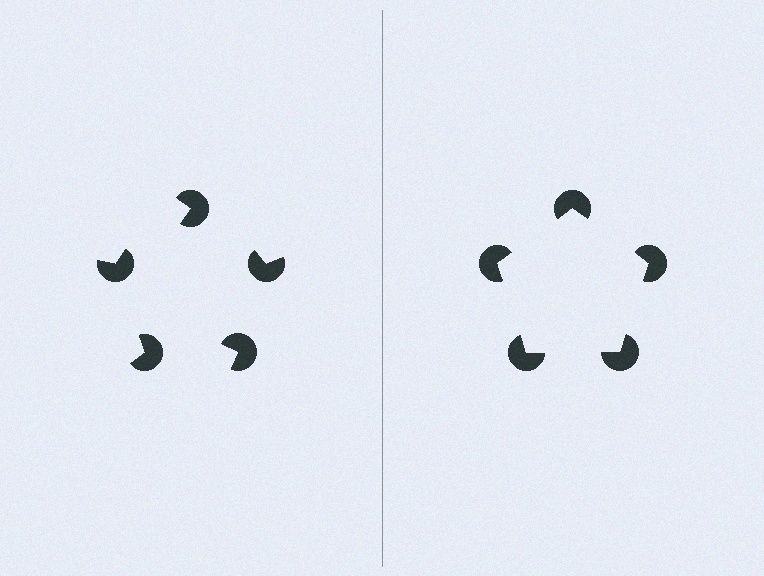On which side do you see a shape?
An illusory pentagon appears on the right side. On the left side the wedge cuts are rotated, so no coherent shape forms.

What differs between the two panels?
The pac-man discs are positioned identically on both sides; only the wedge orientations differ. On the right they align to a pentagon; on the left they are misaligned.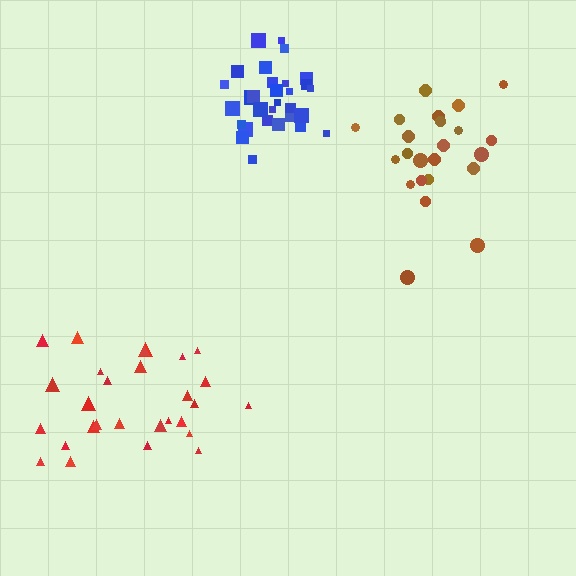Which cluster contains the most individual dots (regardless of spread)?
Blue (30).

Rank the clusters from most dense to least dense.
blue, brown, red.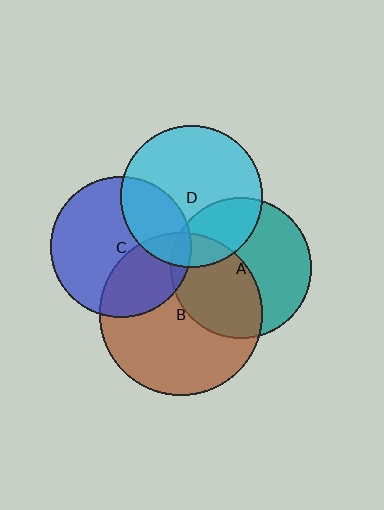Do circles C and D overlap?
Yes.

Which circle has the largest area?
Circle B (brown).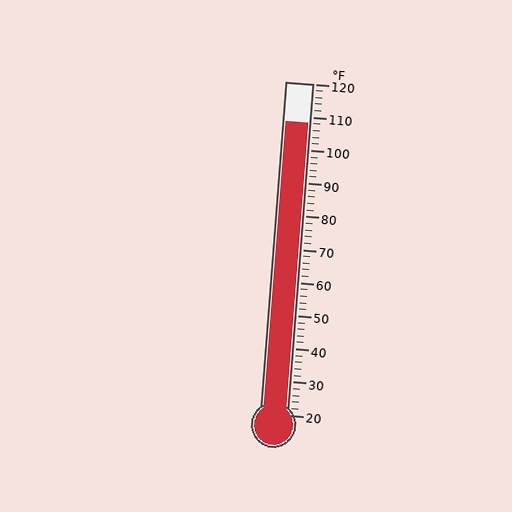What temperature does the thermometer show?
The thermometer shows approximately 108°F.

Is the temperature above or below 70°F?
The temperature is above 70°F.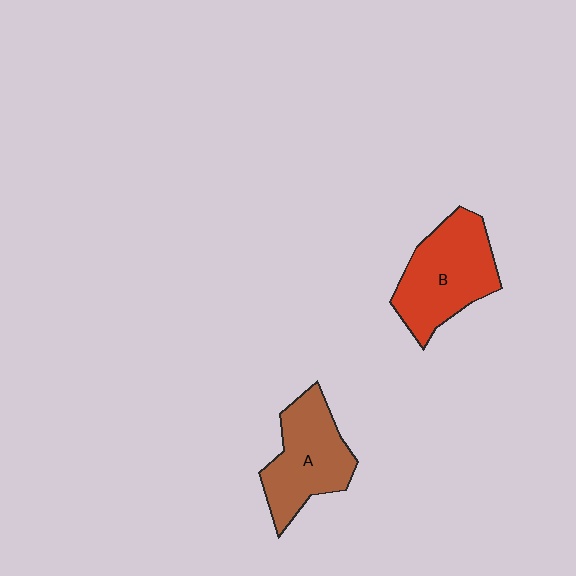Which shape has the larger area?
Shape B (red).